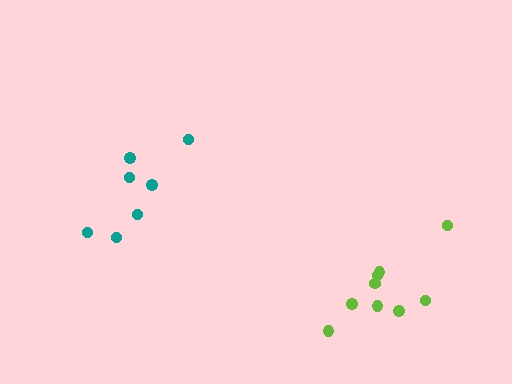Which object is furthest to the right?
The lime cluster is rightmost.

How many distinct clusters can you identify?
There are 2 distinct clusters.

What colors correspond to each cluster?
The clusters are colored: teal, lime.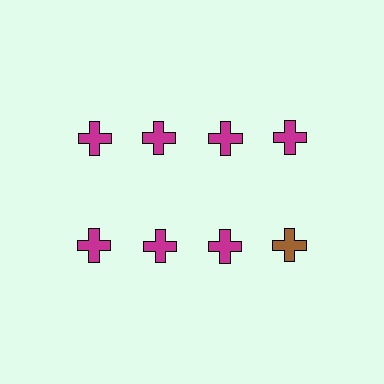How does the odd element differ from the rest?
It has a different color: brown instead of magenta.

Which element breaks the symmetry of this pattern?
The brown cross in the second row, second from right column breaks the symmetry. All other shapes are magenta crosses.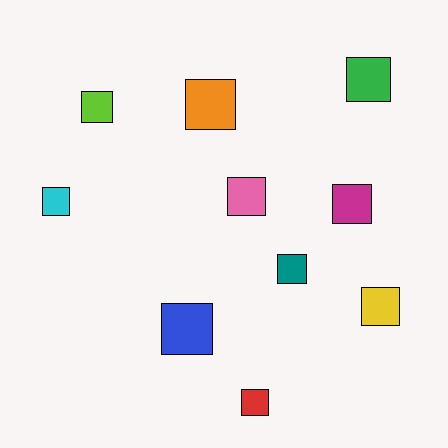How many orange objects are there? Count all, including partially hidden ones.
There is 1 orange object.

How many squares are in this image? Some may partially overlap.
There are 10 squares.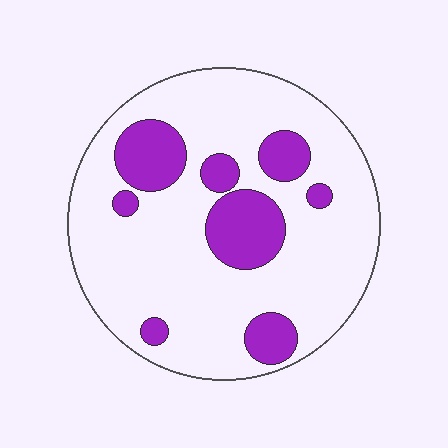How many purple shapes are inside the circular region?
8.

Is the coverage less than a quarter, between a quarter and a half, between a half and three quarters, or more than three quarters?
Less than a quarter.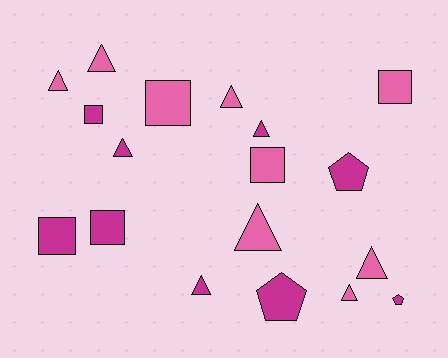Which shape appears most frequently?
Triangle, with 9 objects.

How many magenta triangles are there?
There are 3 magenta triangles.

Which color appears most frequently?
Magenta, with 9 objects.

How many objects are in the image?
There are 18 objects.